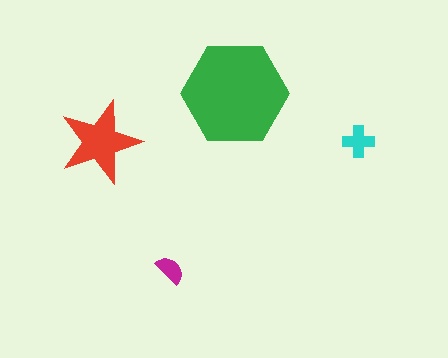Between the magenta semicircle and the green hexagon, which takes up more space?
The green hexagon.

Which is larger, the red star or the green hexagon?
The green hexagon.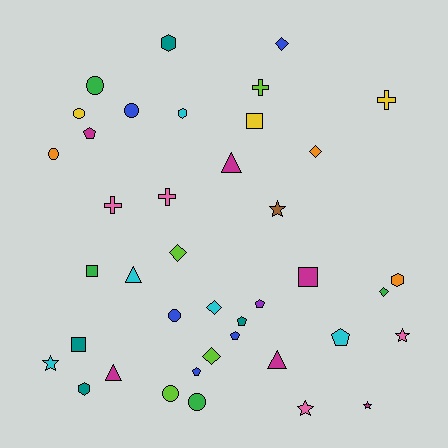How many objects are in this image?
There are 40 objects.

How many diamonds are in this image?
There are 6 diamonds.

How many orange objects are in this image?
There are 3 orange objects.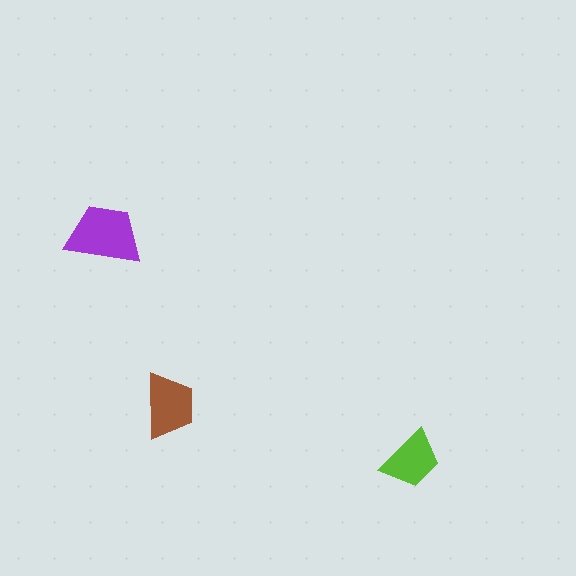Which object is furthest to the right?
The lime trapezoid is rightmost.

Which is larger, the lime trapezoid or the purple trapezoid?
The purple one.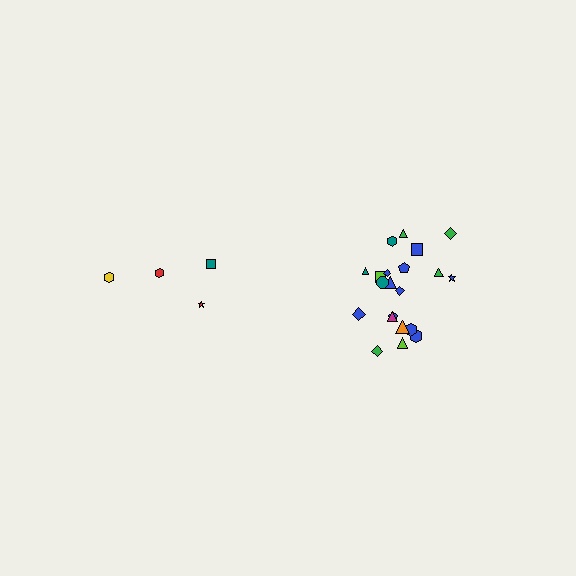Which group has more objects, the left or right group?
The right group.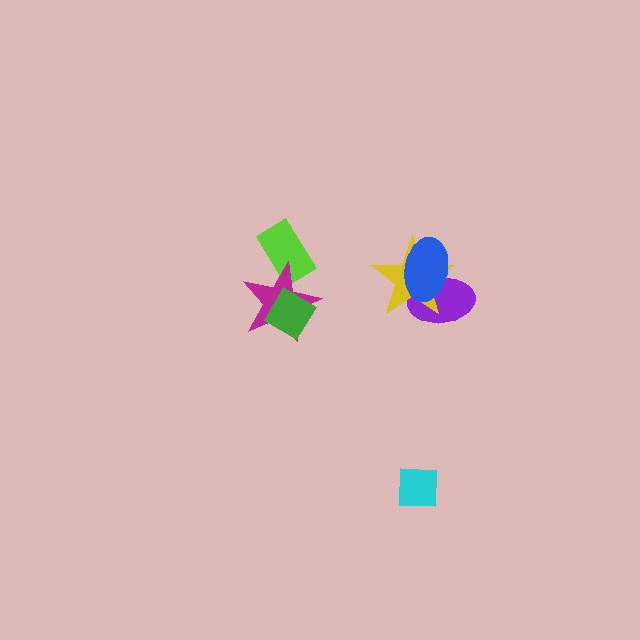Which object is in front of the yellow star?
The blue ellipse is in front of the yellow star.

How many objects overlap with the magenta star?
2 objects overlap with the magenta star.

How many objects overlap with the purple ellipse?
2 objects overlap with the purple ellipse.